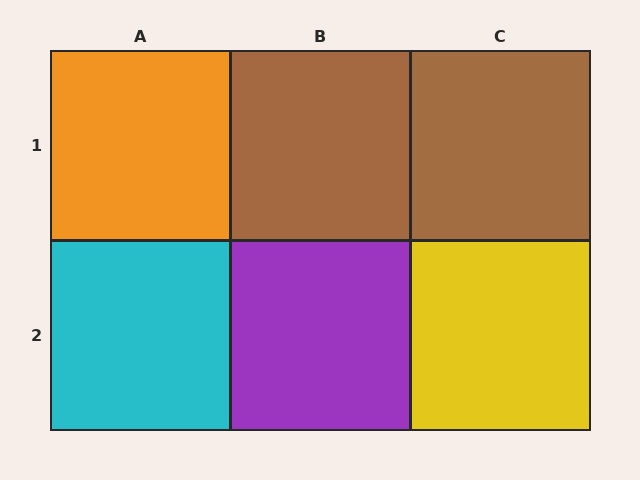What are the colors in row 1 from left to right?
Orange, brown, brown.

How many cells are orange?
1 cell is orange.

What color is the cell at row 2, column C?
Yellow.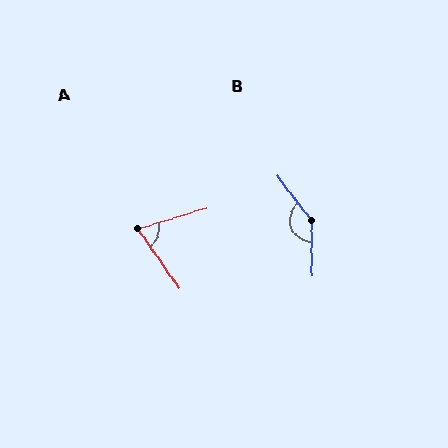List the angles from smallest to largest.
A (72°), B (143°).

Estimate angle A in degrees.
Approximately 72 degrees.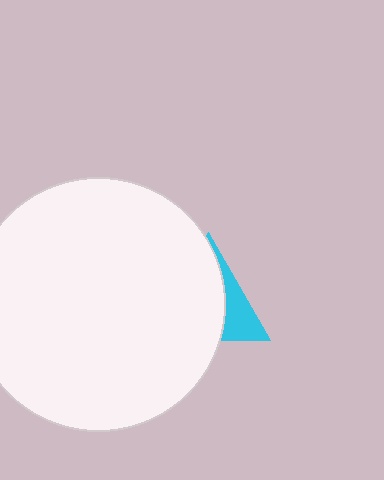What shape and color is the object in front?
The object in front is a white circle.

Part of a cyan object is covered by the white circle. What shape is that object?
It is a triangle.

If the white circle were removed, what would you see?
You would see the complete cyan triangle.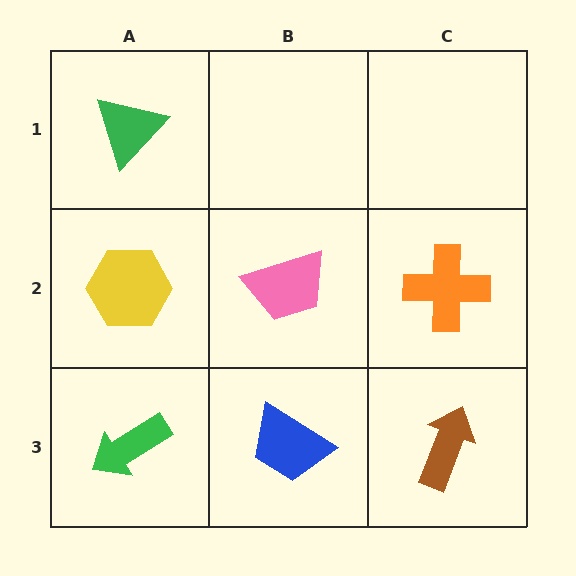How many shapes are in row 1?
1 shape.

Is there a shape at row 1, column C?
No, that cell is empty.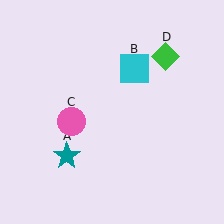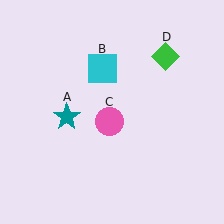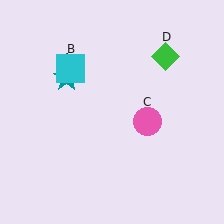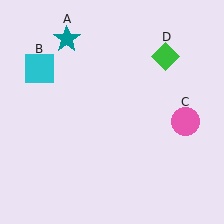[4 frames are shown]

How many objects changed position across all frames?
3 objects changed position: teal star (object A), cyan square (object B), pink circle (object C).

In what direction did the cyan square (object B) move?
The cyan square (object B) moved left.